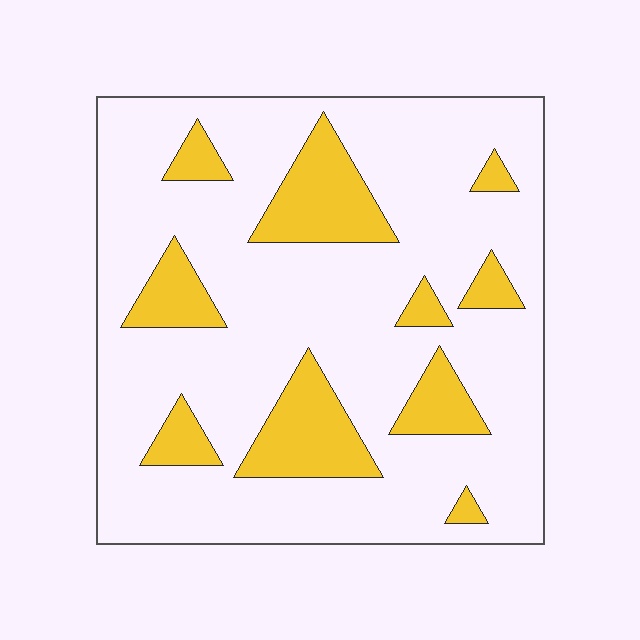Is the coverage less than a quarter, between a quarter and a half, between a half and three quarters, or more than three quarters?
Less than a quarter.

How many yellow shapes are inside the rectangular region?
10.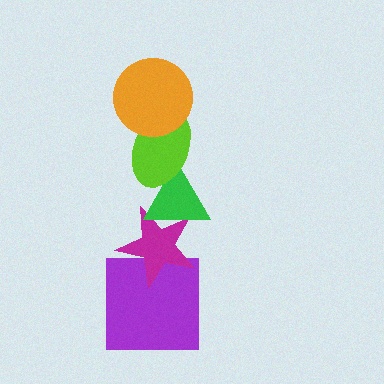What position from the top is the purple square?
The purple square is 5th from the top.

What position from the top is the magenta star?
The magenta star is 4th from the top.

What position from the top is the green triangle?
The green triangle is 3rd from the top.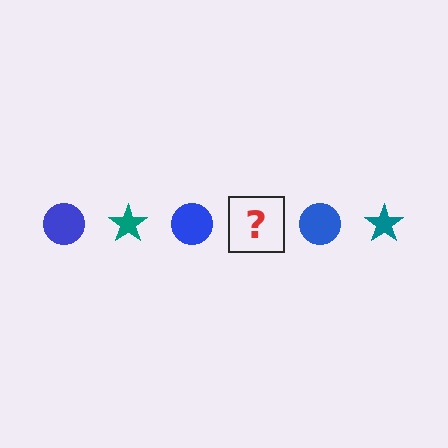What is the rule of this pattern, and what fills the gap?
The rule is that the pattern alternates between blue circle and teal star. The gap should be filled with a teal star.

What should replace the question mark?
The question mark should be replaced with a teal star.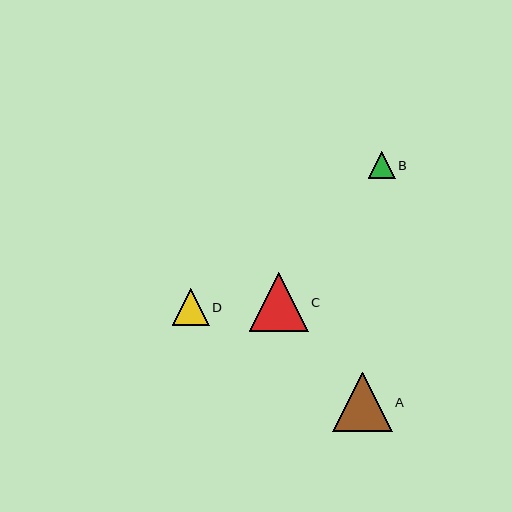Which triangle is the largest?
Triangle A is the largest with a size of approximately 59 pixels.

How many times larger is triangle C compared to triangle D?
Triangle C is approximately 1.6 times the size of triangle D.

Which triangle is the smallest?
Triangle B is the smallest with a size of approximately 27 pixels.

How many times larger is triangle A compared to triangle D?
Triangle A is approximately 1.6 times the size of triangle D.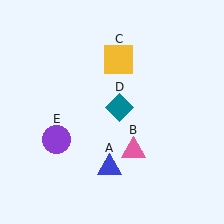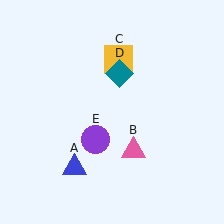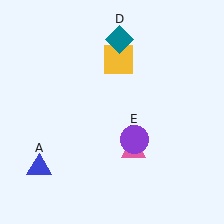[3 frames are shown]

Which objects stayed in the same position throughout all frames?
Pink triangle (object B) and yellow square (object C) remained stationary.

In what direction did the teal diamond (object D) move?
The teal diamond (object D) moved up.